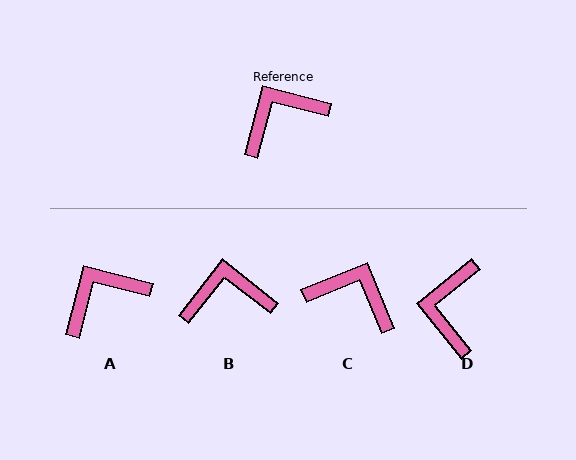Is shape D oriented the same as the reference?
No, it is off by about 53 degrees.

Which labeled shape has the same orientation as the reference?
A.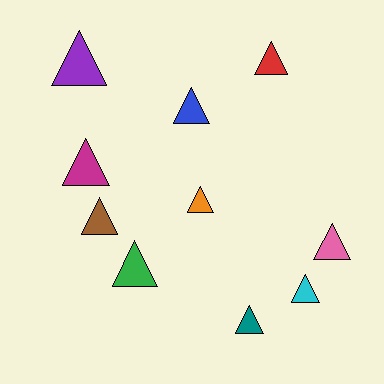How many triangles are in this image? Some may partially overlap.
There are 10 triangles.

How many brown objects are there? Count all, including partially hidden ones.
There is 1 brown object.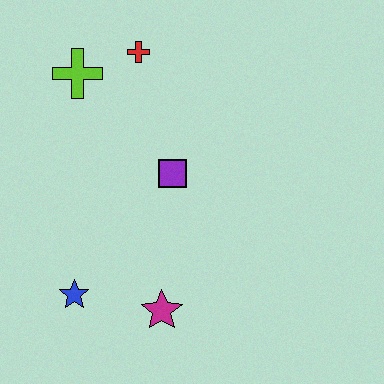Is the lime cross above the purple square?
Yes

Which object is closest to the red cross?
The lime cross is closest to the red cross.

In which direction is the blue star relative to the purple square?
The blue star is below the purple square.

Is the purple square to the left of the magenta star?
No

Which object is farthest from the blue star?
The red cross is farthest from the blue star.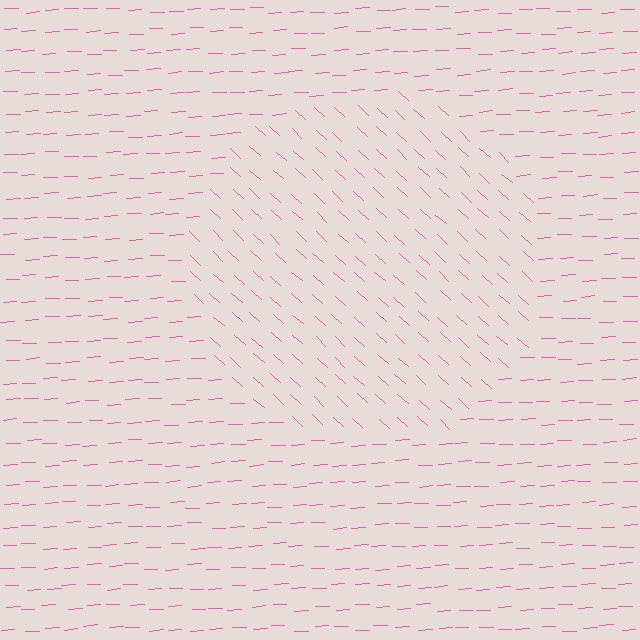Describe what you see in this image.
The image is filled with small pink line segments. A circle region in the image has lines oriented differently from the surrounding lines, creating a visible texture boundary.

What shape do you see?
I see a circle.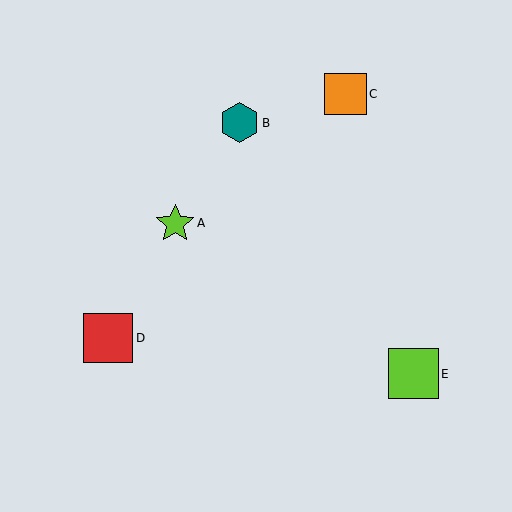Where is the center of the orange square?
The center of the orange square is at (346, 94).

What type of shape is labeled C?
Shape C is an orange square.